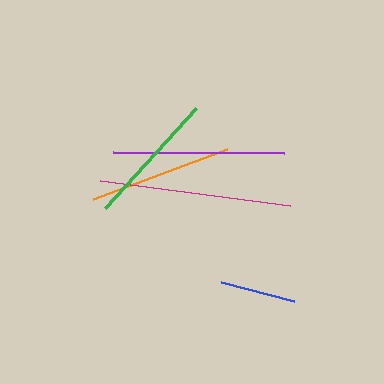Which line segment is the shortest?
The blue line is the shortest at approximately 76 pixels.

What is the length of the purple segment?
The purple segment is approximately 170 pixels long.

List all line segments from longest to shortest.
From longest to shortest: magenta, purple, orange, green, blue.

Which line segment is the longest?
The magenta line is the longest at approximately 192 pixels.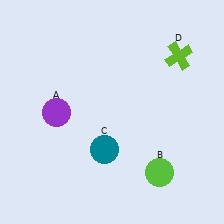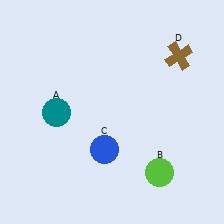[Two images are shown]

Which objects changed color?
A changed from purple to teal. C changed from teal to blue. D changed from lime to brown.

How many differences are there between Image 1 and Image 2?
There are 3 differences between the two images.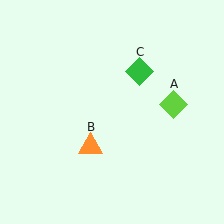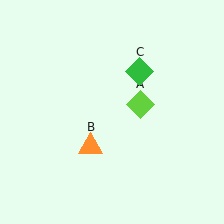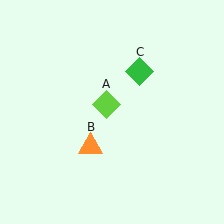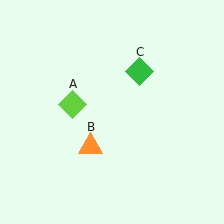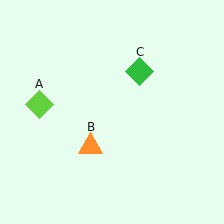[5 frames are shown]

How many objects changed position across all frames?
1 object changed position: lime diamond (object A).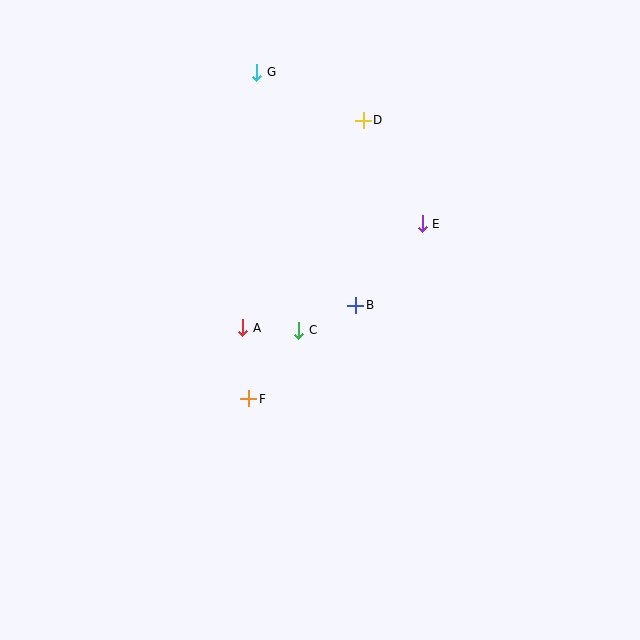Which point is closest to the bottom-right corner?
Point B is closest to the bottom-right corner.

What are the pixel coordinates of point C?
Point C is at (299, 330).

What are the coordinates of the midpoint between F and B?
The midpoint between F and B is at (302, 352).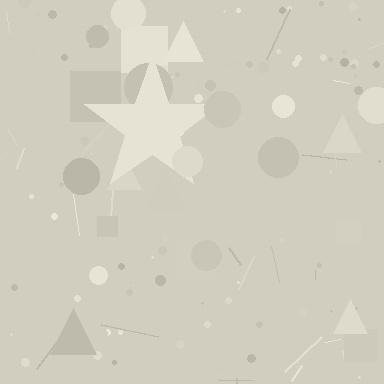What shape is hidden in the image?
A star is hidden in the image.